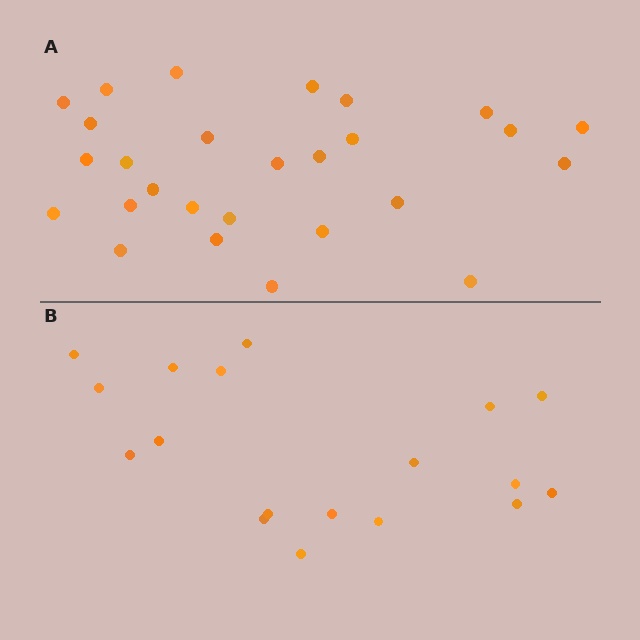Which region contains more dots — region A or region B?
Region A (the top region) has more dots.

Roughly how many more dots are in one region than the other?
Region A has roughly 8 or so more dots than region B.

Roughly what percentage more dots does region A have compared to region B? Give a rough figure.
About 50% more.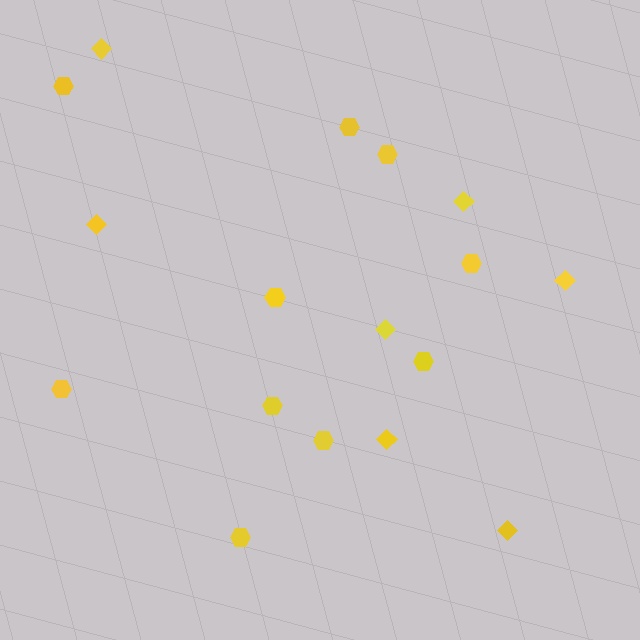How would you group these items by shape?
There are 2 groups: one group of hexagons (10) and one group of diamonds (7).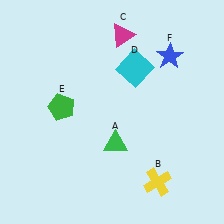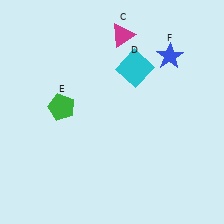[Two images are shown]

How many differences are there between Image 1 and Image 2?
There are 2 differences between the two images.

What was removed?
The green triangle (A), the yellow cross (B) were removed in Image 2.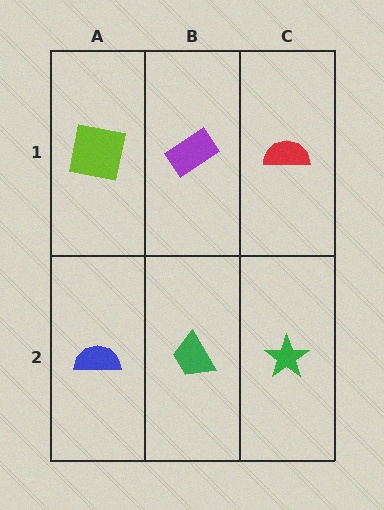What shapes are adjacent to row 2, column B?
A purple rectangle (row 1, column B), a blue semicircle (row 2, column A), a green star (row 2, column C).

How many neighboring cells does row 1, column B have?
3.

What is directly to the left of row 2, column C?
A green trapezoid.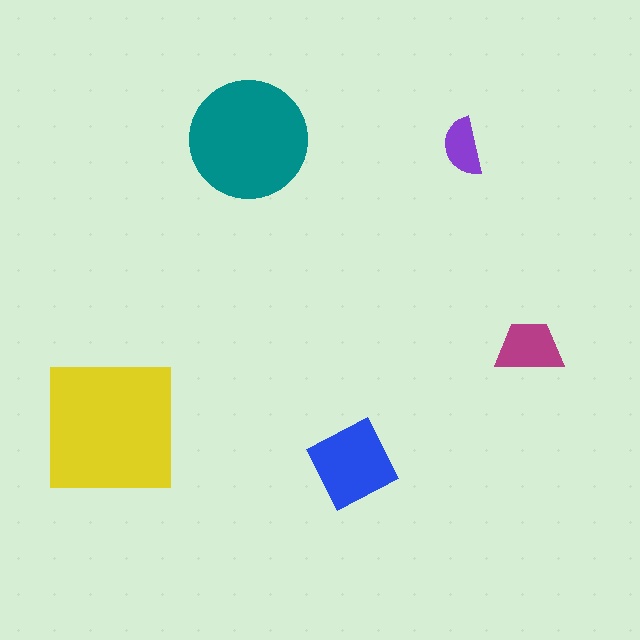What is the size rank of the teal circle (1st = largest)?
2nd.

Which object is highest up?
The teal circle is topmost.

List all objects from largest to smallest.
The yellow square, the teal circle, the blue diamond, the magenta trapezoid, the purple semicircle.